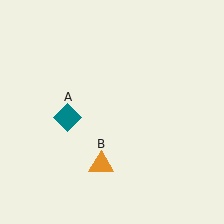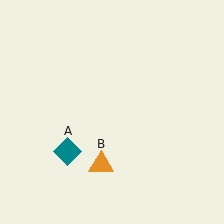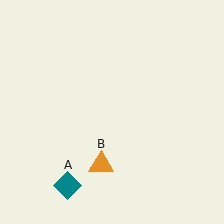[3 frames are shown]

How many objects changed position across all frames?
1 object changed position: teal diamond (object A).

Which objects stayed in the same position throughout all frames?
Orange triangle (object B) remained stationary.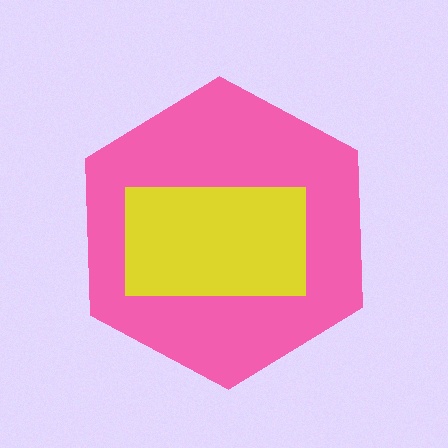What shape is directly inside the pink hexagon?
The yellow rectangle.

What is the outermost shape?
The pink hexagon.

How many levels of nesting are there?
2.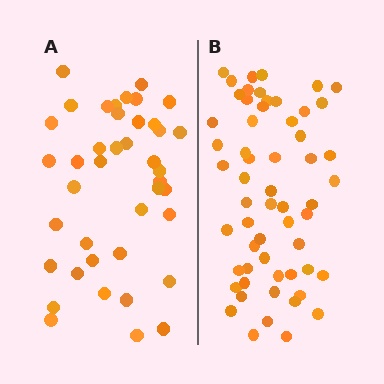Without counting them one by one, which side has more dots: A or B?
Region B (the right region) has more dots.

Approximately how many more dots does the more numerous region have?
Region B has approximately 15 more dots than region A.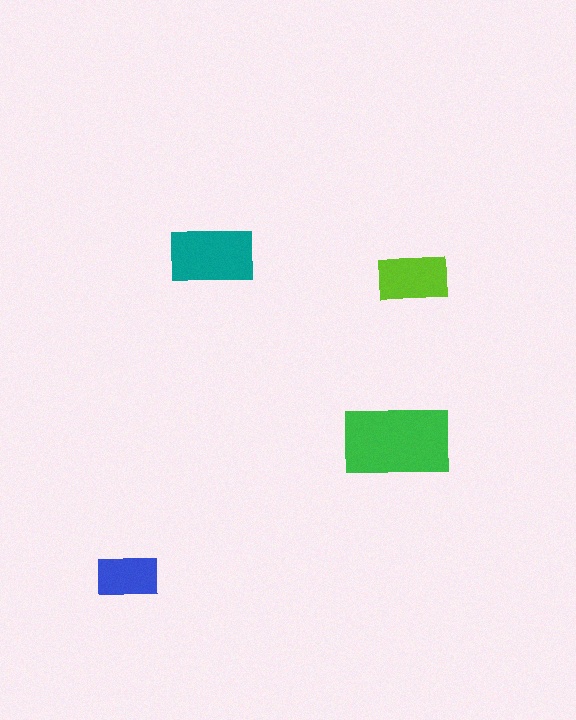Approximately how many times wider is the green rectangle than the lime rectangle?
About 1.5 times wider.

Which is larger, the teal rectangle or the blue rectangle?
The teal one.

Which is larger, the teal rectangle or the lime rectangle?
The teal one.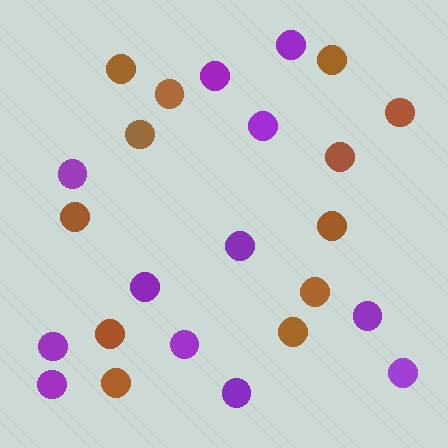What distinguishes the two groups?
There are 2 groups: one group of brown circles (12) and one group of purple circles (12).